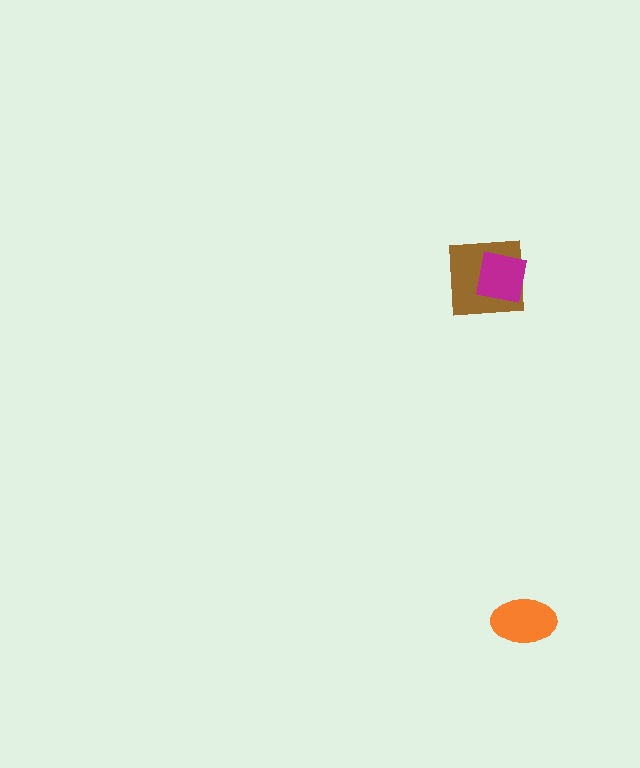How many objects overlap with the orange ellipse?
0 objects overlap with the orange ellipse.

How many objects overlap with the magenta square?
1 object overlaps with the magenta square.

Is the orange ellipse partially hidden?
No, no other shape covers it.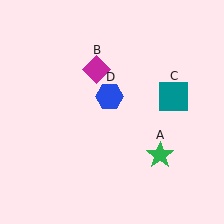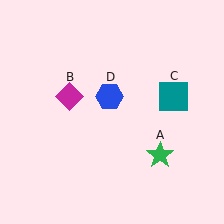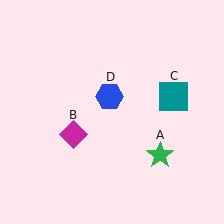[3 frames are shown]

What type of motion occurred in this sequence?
The magenta diamond (object B) rotated counterclockwise around the center of the scene.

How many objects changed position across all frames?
1 object changed position: magenta diamond (object B).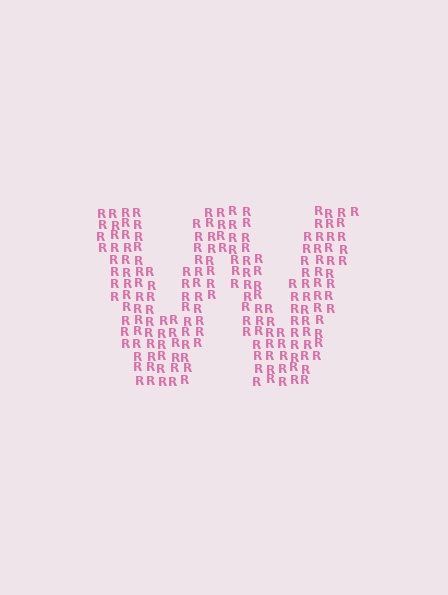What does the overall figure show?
The overall figure shows the letter W.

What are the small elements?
The small elements are letter R's.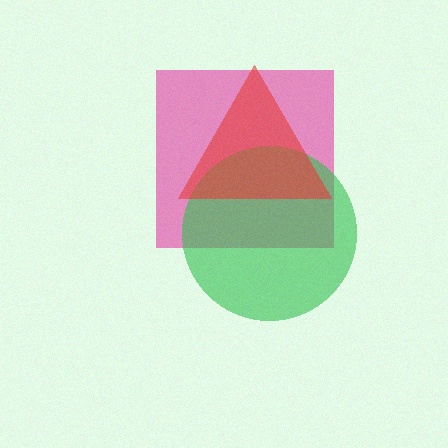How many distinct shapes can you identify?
There are 3 distinct shapes: a pink square, a green circle, a red triangle.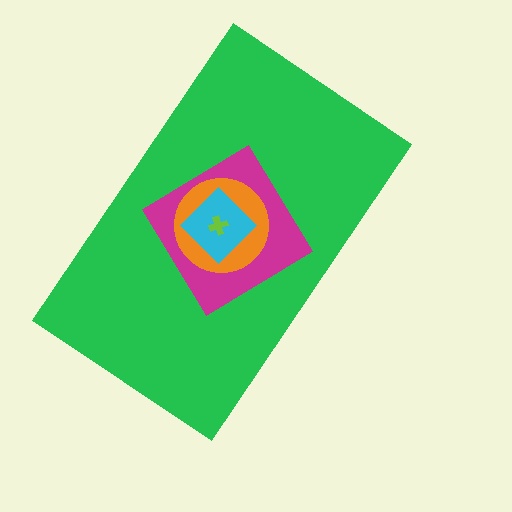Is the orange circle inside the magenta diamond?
Yes.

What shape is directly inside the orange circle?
The cyan diamond.